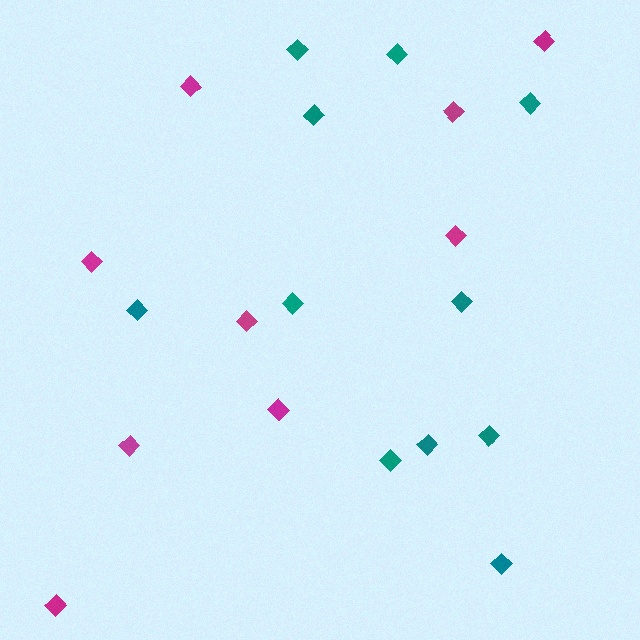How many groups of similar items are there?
There are 2 groups: one group of teal diamonds (11) and one group of magenta diamonds (9).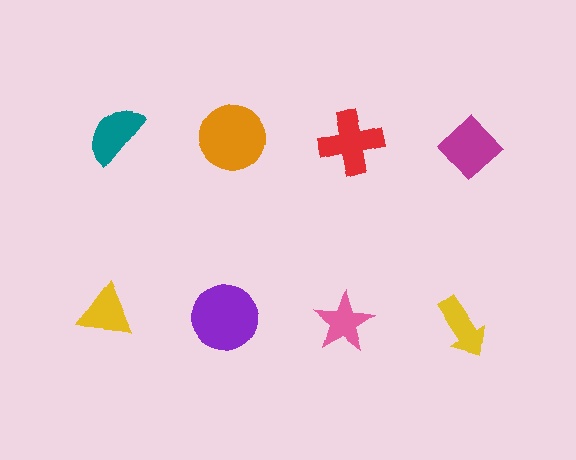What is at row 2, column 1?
A yellow triangle.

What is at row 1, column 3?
A red cross.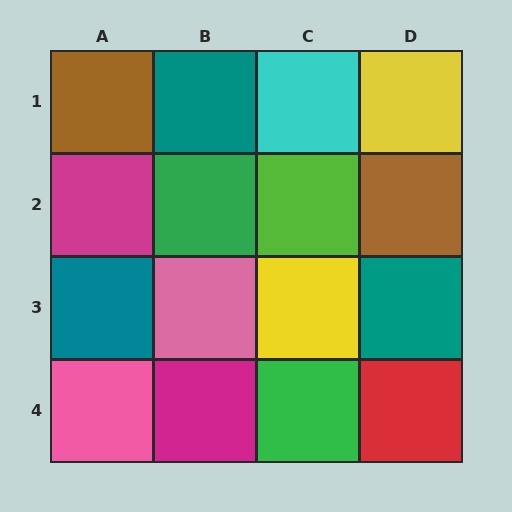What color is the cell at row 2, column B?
Green.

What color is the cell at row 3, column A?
Teal.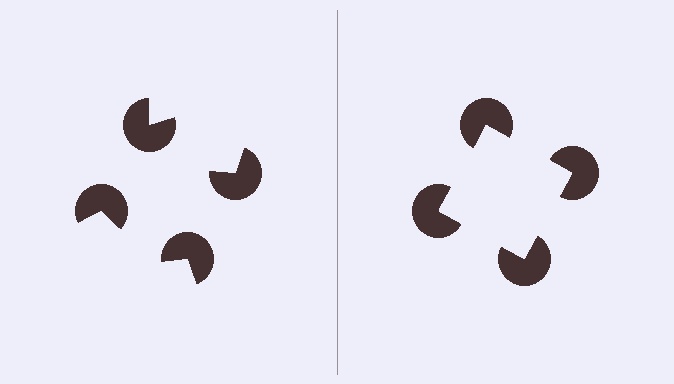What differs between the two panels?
The pac-man discs are positioned identically on both sides; only the wedge orientations differ. On the right they align to a square; on the left they are misaligned.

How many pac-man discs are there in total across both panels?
8 — 4 on each side.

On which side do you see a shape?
An illusory square appears on the right side. On the left side the wedge cuts are rotated, so no coherent shape forms.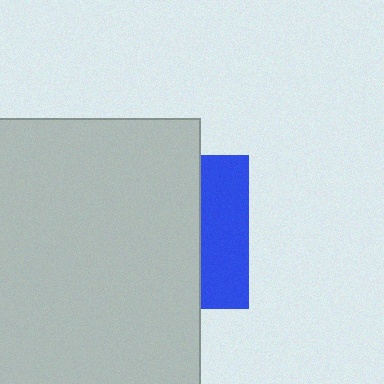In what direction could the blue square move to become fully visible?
The blue square could move right. That would shift it out from behind the light gray square entirely.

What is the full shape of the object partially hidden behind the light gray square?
The partially hidden object is a blue square.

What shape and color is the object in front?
The object in front is a light gray square.